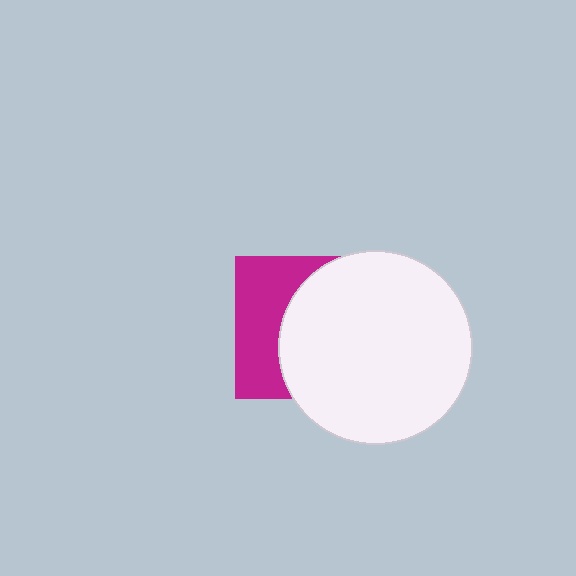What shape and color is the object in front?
The object in front is a white circle.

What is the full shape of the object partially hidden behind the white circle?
The partially hidden object is a magenta square.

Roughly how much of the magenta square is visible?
A small part of it is visible (roughly 39%).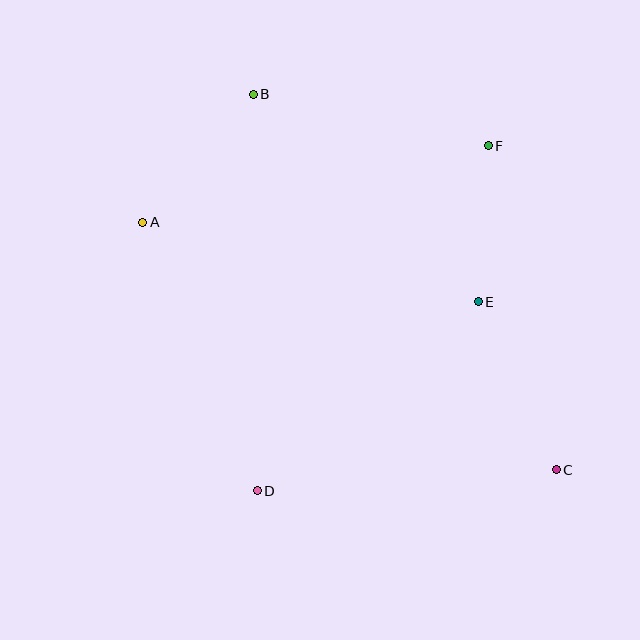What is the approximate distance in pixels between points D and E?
The distance between D and E is approximately 291 pixels.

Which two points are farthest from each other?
Points B and C are farthest from each other.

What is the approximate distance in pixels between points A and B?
The distance between A and B is approximately 169 pixels.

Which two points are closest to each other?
Points E and F are closest to each other.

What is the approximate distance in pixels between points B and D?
The distance between B and D is approximately 396 pixels.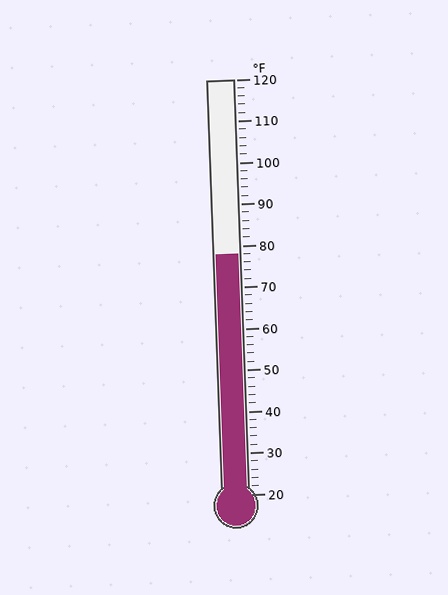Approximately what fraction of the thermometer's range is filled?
The thermometer is filled to approximately 60% of its range.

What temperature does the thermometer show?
The thermometer shows approximately 78°F.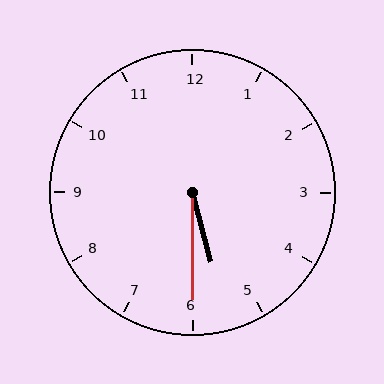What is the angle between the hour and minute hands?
Approximately 15 degrees.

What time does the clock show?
5:30.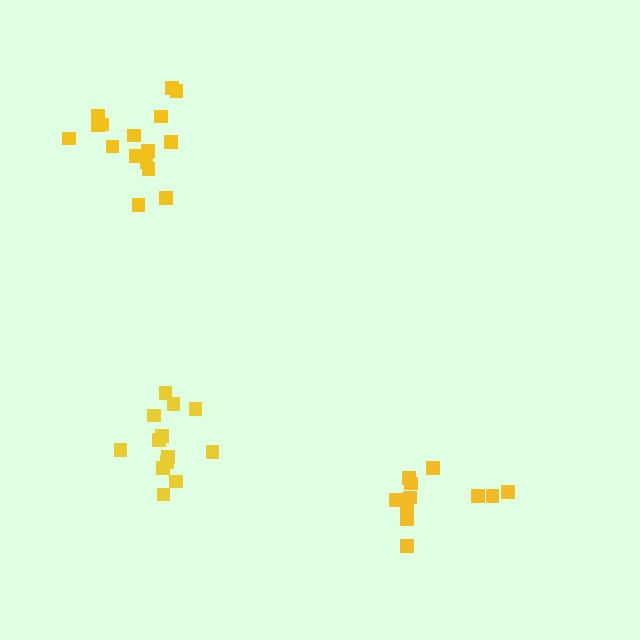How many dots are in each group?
Group 1: 13 dots, Group 2: 11 dots, Group 3: 16 dots (40 total).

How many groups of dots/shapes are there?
There are 3 groups.